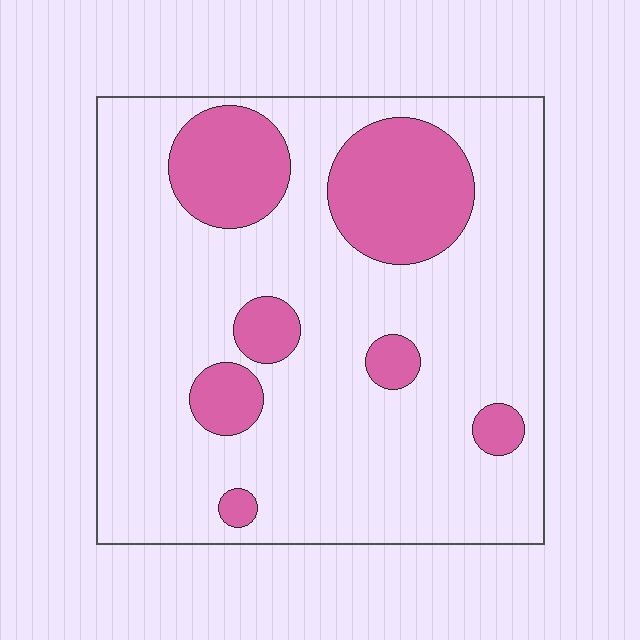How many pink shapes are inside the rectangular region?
7.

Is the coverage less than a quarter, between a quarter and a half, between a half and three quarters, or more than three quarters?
Less than a quarter.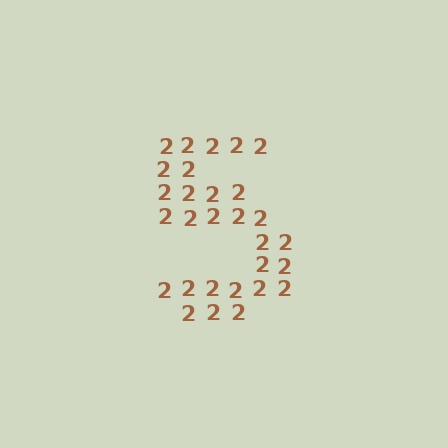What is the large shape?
The large shape is the digit 5.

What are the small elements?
The small elements are digit 2's.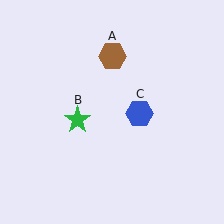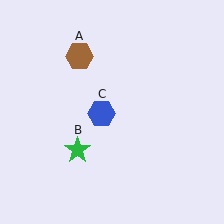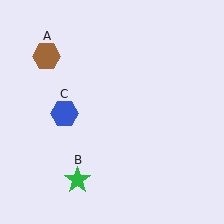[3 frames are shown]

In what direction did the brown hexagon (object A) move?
The brown hexagon (object A) moved left.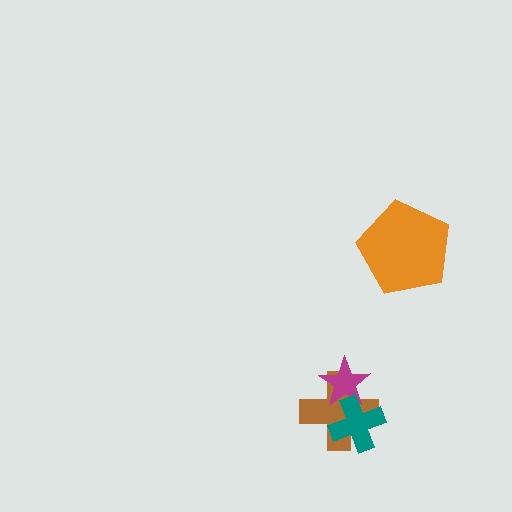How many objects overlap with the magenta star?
2 objects overlap with the magenta star.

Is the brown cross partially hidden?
Yes, it is partially covered by another shape.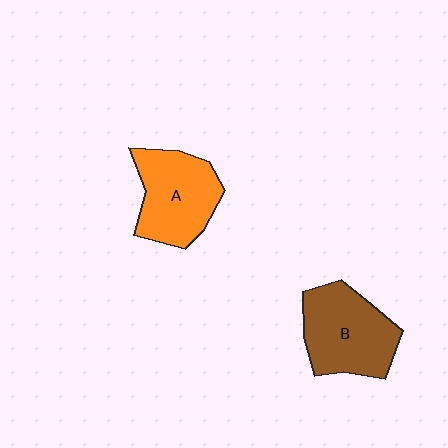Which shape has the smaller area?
Shape A (orange).